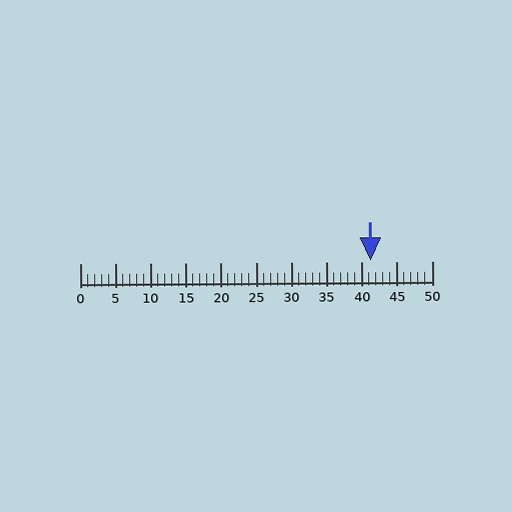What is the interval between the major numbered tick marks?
The major tick marks are spaced 5 units apart.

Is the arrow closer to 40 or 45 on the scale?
The arrow is closer to 40.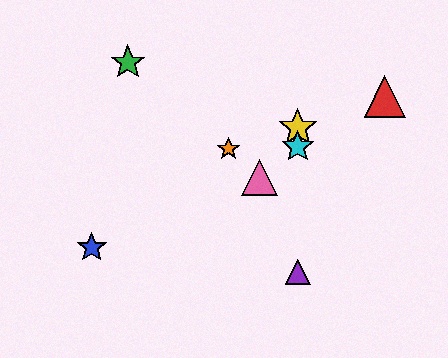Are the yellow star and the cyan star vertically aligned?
Yes, both are at x≈298.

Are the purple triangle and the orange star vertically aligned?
No, the purple triangle is at x≈298 and the orange star is at x≈228.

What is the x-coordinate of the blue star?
The blue star is at x≈92.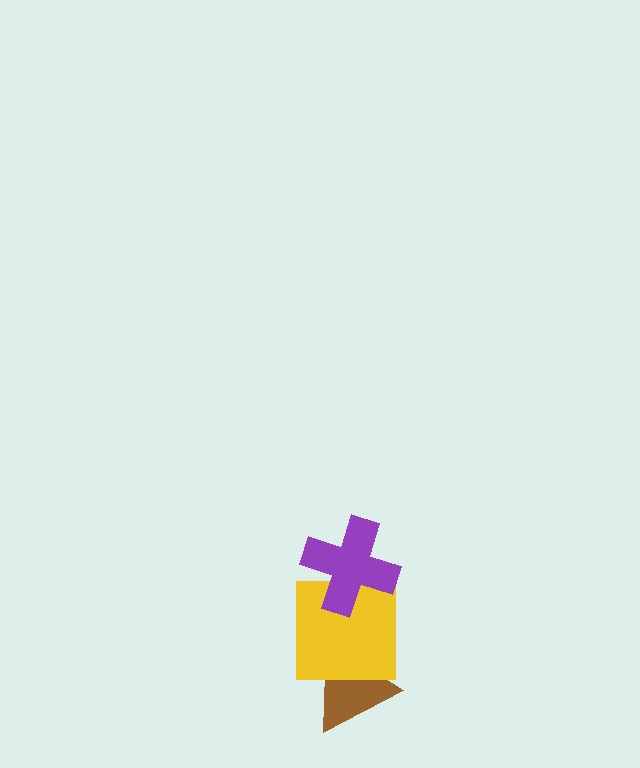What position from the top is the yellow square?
The yellow square is 2nd from the top.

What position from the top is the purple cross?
The purple cross is 1st from the top.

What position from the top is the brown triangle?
The brown triangle is 3rd from the top.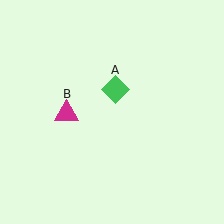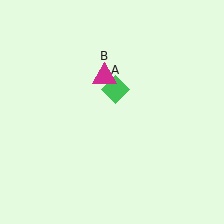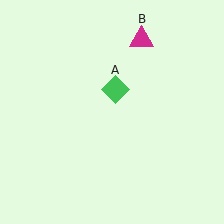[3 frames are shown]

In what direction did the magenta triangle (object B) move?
The magenta triangle (object B) moved up and to the right.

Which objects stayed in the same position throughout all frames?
Green diamond (object A) remained stationary.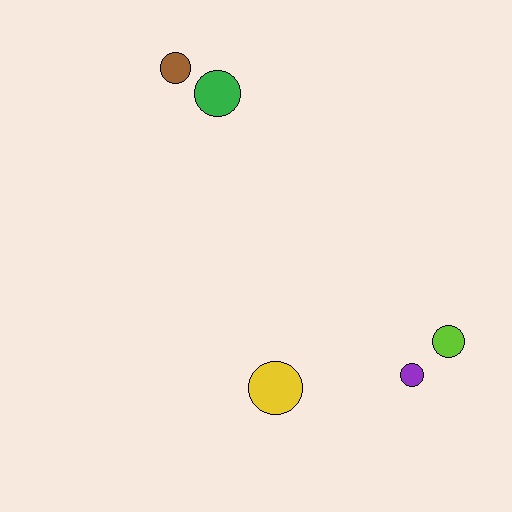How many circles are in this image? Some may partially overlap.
There are 5 circles.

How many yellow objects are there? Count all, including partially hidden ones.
There is 1 yellow object.